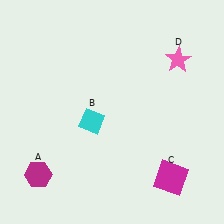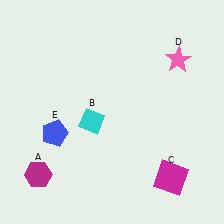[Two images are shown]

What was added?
A blue pentagon (E) was added in Image 2.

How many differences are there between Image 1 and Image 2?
There is 1 difference between the two images.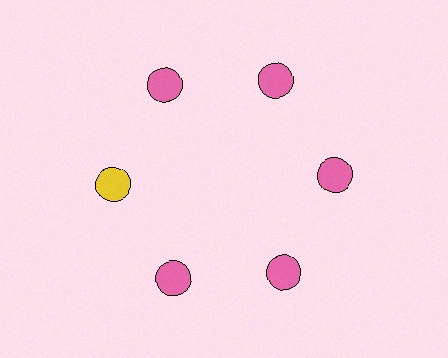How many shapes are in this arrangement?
There are 6 shapes arranged in a ring pattern.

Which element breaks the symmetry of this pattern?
The yellow circle at roughly the 9 o'clock position breaks the symmetry. All other shapes are pink circles.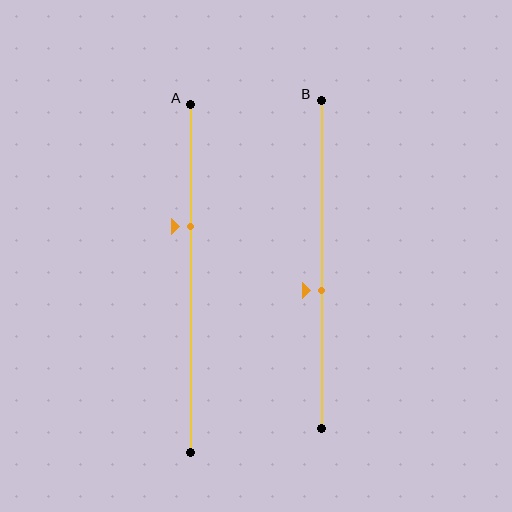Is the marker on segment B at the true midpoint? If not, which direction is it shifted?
No, the marker on segment B is shifted downward by about 8% of the segment length.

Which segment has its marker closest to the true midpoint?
Segment B has its marker closest to the true midpoint.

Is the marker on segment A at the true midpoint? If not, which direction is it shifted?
No, the marker on segment A is shifted upward by about 15% of the segment length.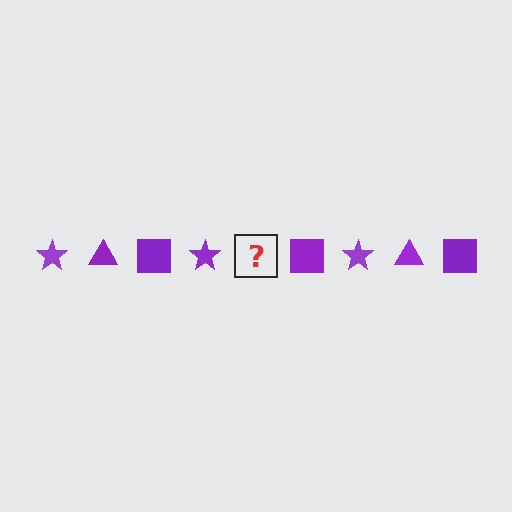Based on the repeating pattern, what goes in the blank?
The blank should be a purple triangle.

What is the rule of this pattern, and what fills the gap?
The rule is that the pattern cycles through star, triangle, square shapes in purple. The gap should be filled with a purple triangle.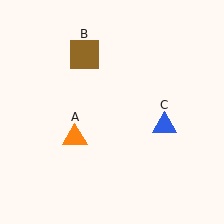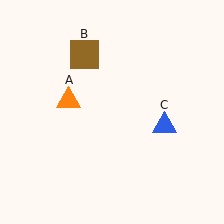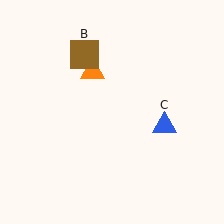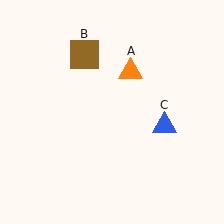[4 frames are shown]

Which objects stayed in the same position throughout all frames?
Brown square (object B) and blue triangle (object C) remained stationary.